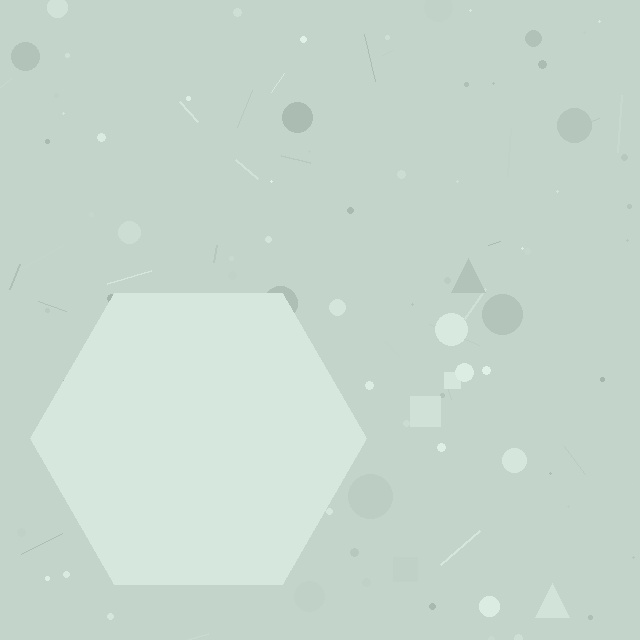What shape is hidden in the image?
A hexagon is hidden in the image.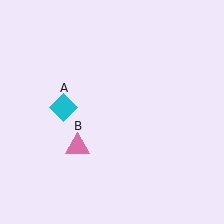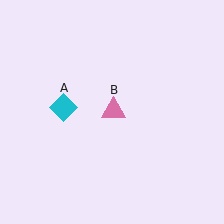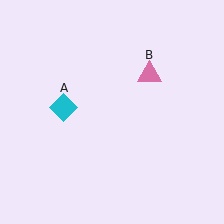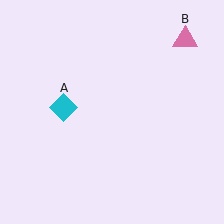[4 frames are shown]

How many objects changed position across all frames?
1 object changed position: pink triangle (object B).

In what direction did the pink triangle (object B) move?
The pink triangle (object B) moved up and to the right.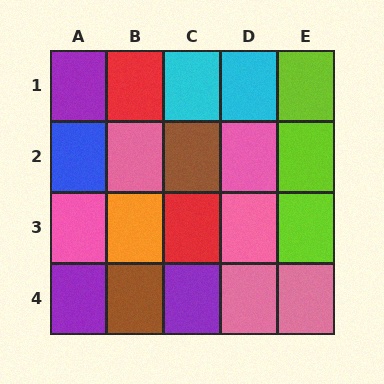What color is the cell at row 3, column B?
Orange.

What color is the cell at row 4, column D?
Pink.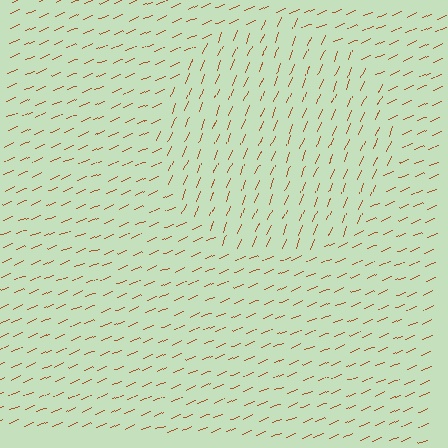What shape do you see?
I see a circle.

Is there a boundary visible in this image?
Yes, there is a texture boundary formed by a change in line orientation.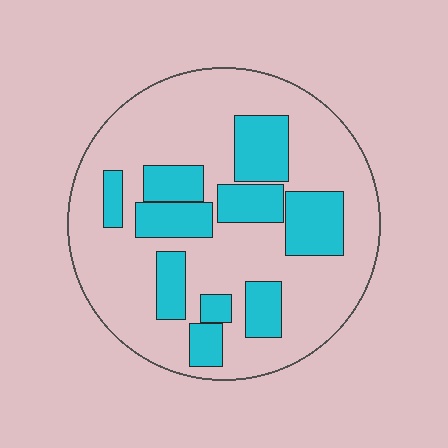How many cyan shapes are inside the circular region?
10.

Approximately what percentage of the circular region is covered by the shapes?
Approximately 30%.